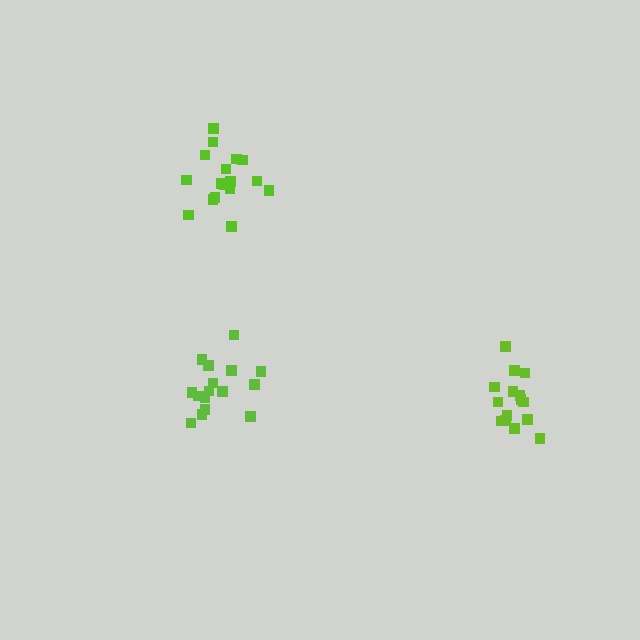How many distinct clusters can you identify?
There are 3 distinct clusters.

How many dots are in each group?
Group 1: 15 dots, Group 2: 16 dots, Group 3: 18 dots (49 total).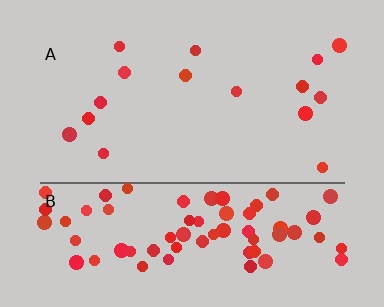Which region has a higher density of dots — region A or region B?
B (the bottom).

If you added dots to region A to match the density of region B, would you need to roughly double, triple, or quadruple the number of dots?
Approximately quadruple.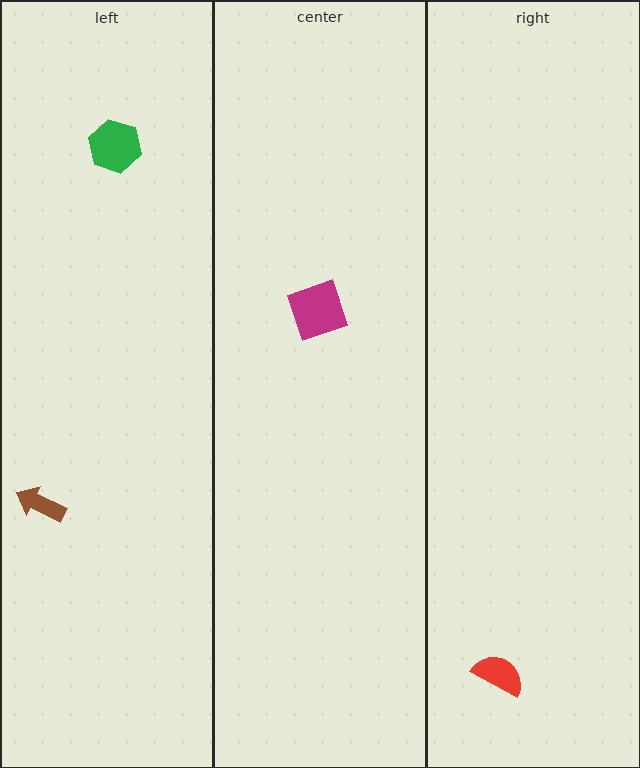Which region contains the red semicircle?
The right region.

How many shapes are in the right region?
1.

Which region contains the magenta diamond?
The center region.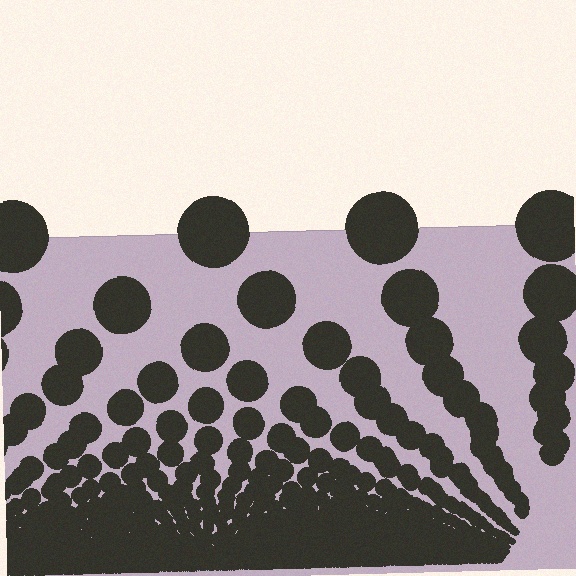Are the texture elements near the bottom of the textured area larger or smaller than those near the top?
Smaller. The gradient is inverted — elements near the bottom are smaller and denser.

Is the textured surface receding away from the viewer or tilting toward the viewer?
The surface appears to tilt toward the viewer. Texture elements get larger and sparser toward the top.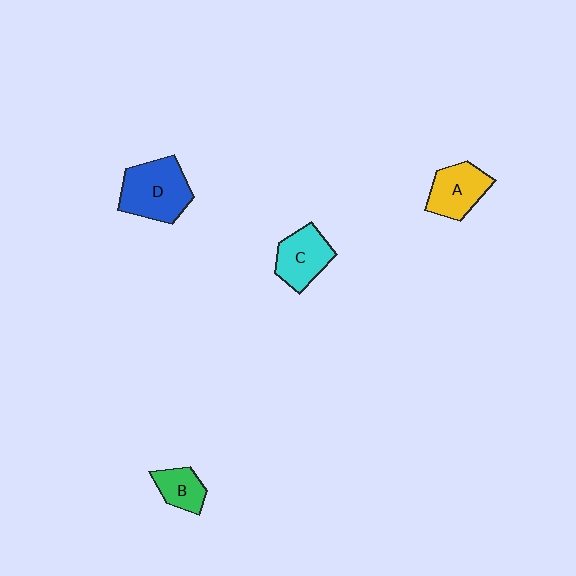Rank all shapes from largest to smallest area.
From largest to smallest: D (blue), C (cyan), A (yellow), B (green).